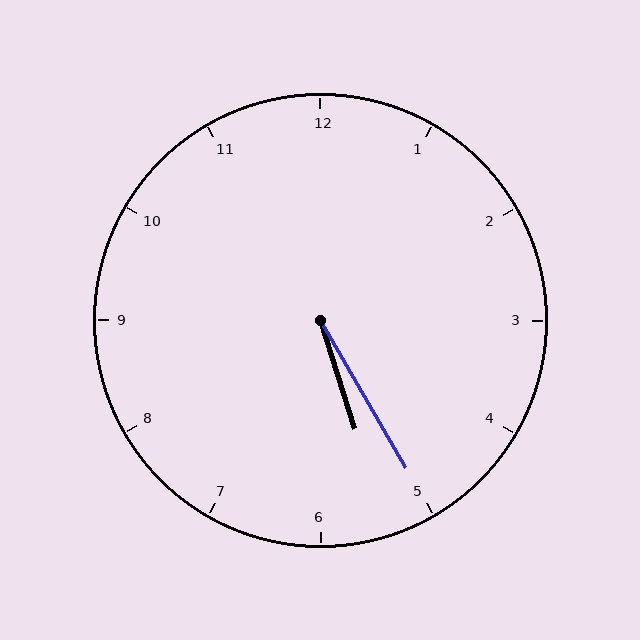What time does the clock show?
5:25.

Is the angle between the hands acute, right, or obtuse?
It is acute.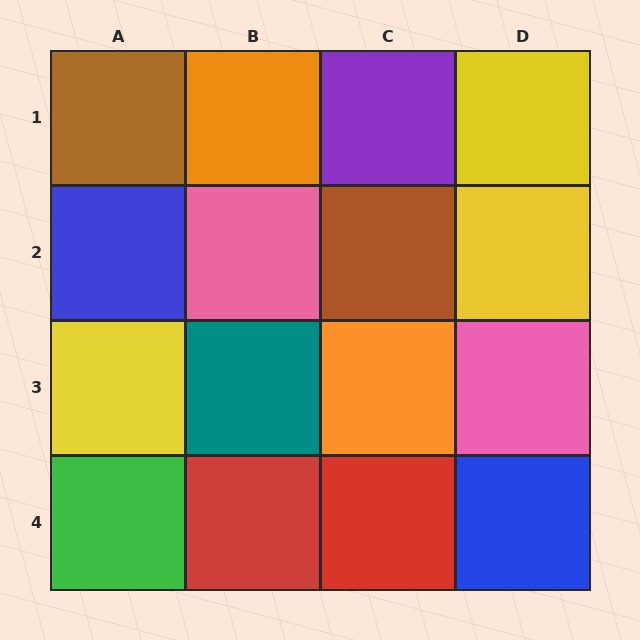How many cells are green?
1 cell is green.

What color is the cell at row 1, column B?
Orange.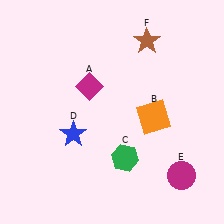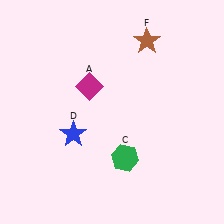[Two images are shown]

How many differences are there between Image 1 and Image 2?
There are 2 differences between the two images.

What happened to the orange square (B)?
The orange square (B) was removed in Image 2. It was in the bottom-right area of Image 1.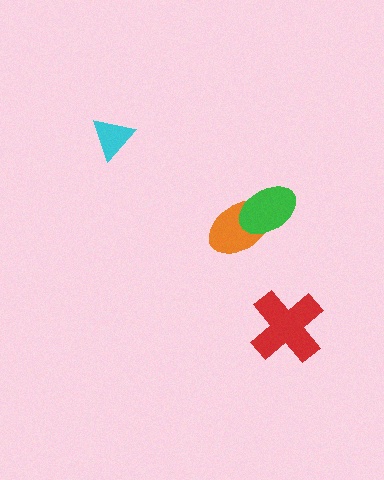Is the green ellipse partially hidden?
No, no other shape covers it.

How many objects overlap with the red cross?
0 objects overlap with the red cross.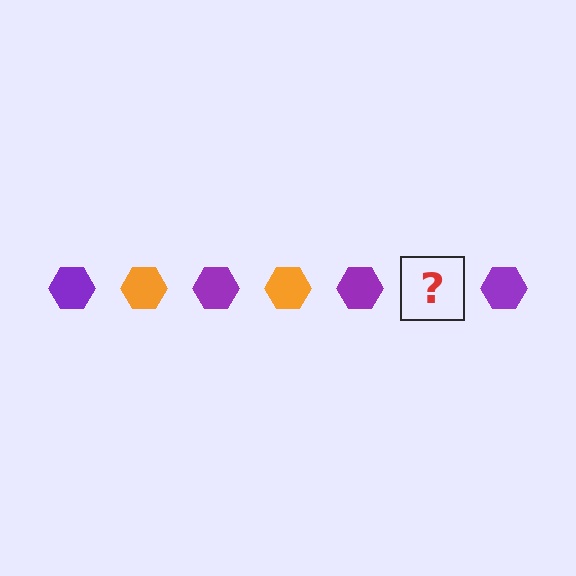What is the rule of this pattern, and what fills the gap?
The rule is that the pattern cycles through purple, orange hexagons. The gap should be filled with an orange hexagon.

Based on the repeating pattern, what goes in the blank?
The blank should be an orange hexagon.